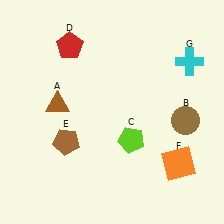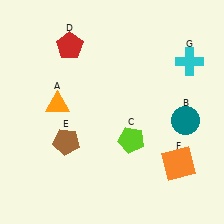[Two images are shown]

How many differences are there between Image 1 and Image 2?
There are 2 differences between the two images.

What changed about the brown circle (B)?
In Image 1, B is brown. In Image 2, it changed to teal.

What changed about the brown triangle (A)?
In Image 1, A is brown. In Image 2, it changed to orange.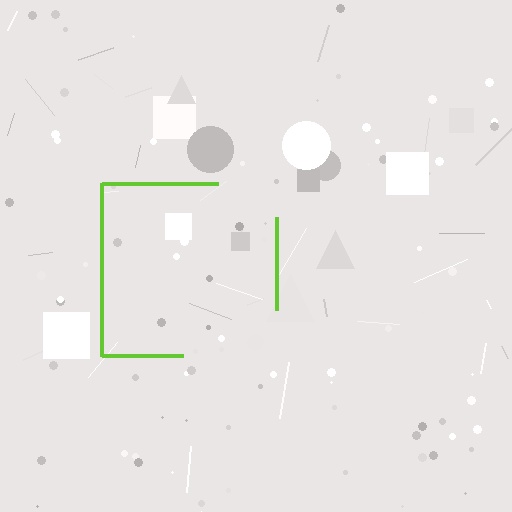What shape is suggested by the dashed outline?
The dashed outline suggests a square.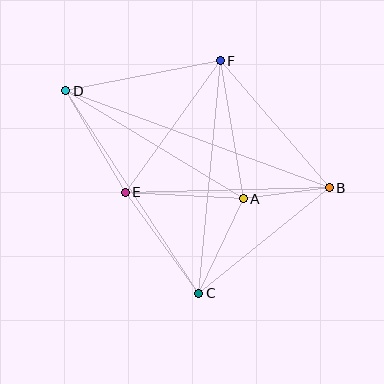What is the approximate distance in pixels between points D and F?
The distance between D and F is approximately 157 pixels.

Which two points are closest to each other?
Points A and B are closest to each other.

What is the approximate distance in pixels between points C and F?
The distance between C and F is approximately 233 pixels.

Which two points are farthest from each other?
Points B and D are farthest from each other.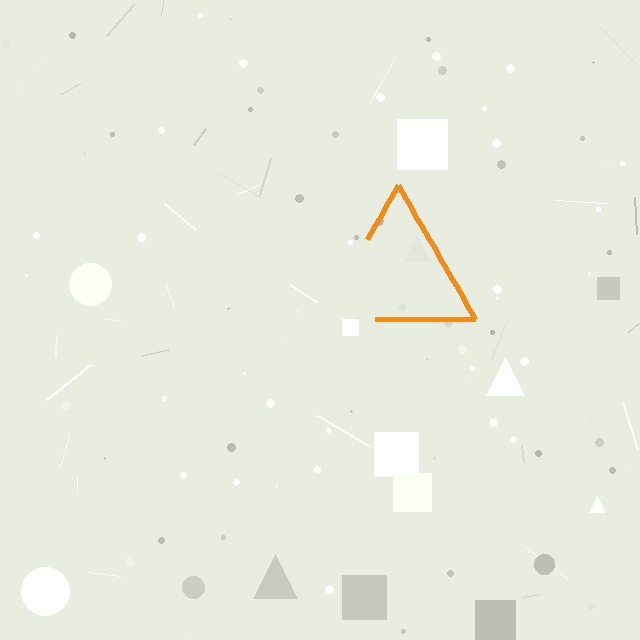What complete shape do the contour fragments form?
The contour fragments form a triangle.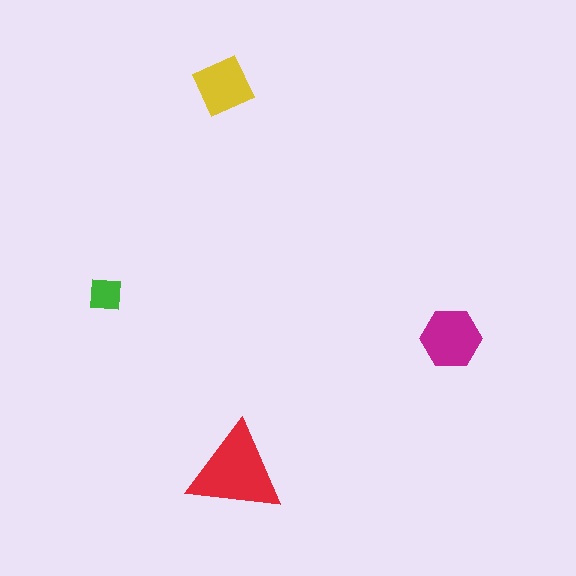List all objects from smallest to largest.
The green square, the yellow diamond, the magenta hexagon, the red triangle.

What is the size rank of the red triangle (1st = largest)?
1st.